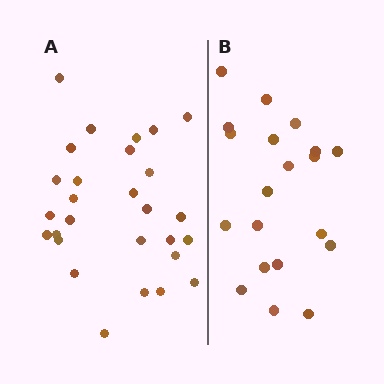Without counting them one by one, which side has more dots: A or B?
Region A (the left region) has more dots.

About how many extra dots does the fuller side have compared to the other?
Region A has roughly 8 or so more dots than region B.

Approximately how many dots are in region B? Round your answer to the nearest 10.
About 20 dots.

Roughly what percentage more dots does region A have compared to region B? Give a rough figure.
About 40% more.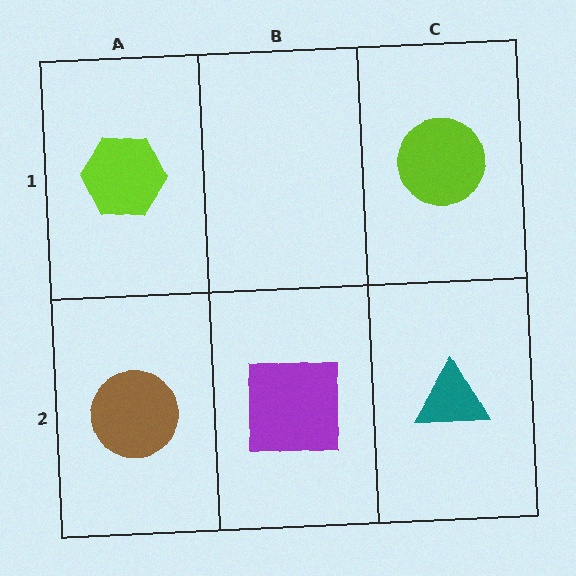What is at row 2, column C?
A teal triangle.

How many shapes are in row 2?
3 shapes.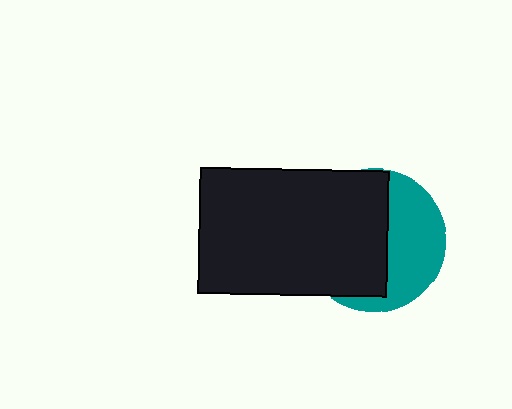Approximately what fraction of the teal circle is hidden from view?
Roughly 59% of the teal circle is hidden behind the black rectangle.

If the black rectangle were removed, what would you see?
You would see the complete teal circle.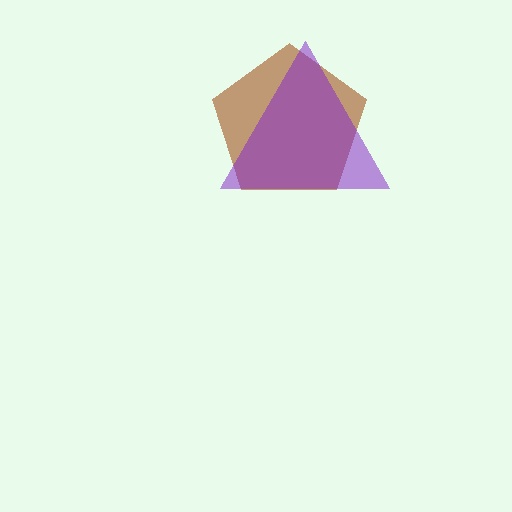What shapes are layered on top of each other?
The layered shapes are: a brown pentagon, a purple triangle.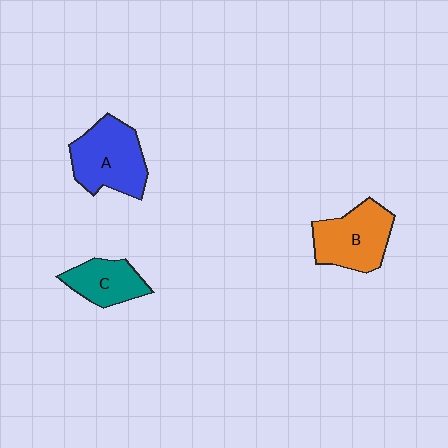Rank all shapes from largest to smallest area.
From largest to smallest: A (blue), B (orange), C (teal).